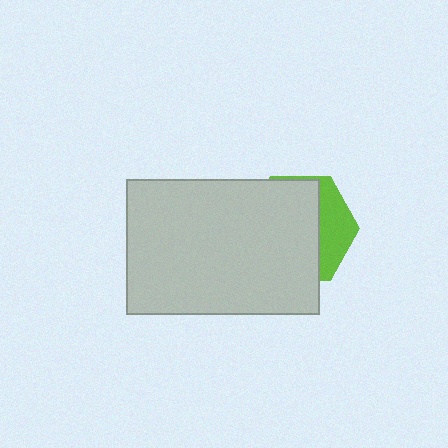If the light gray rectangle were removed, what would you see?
You would see the complete lime hexagon.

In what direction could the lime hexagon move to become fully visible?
The lime hexagon could move right. That would shift it out from behind the light gray rectangle entirely.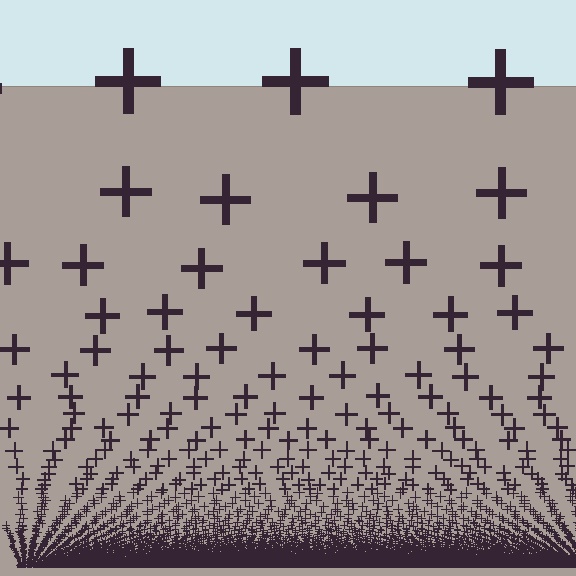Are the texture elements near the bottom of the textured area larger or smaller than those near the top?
Smaller. The gradient is inverted — elements near the bottom are smaller and denser.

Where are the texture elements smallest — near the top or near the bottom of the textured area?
Near the bottom.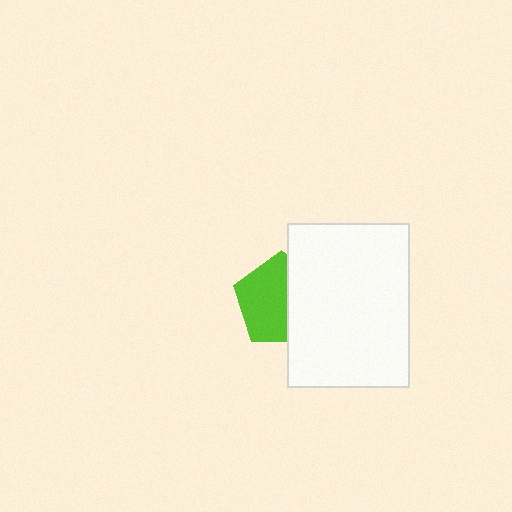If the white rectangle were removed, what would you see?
You would see the complete lime pentagon.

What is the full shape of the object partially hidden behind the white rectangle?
The partially hidden object is a lime pentagon.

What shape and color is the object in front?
The object in front is a white rectangle.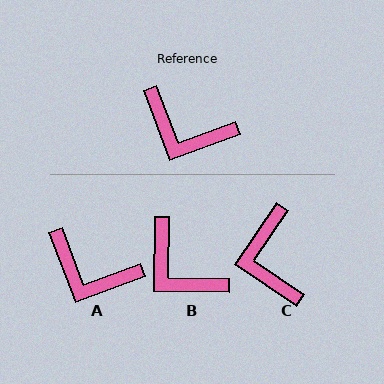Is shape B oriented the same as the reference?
No, it is off by about 21 degrees.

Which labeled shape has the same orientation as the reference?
A.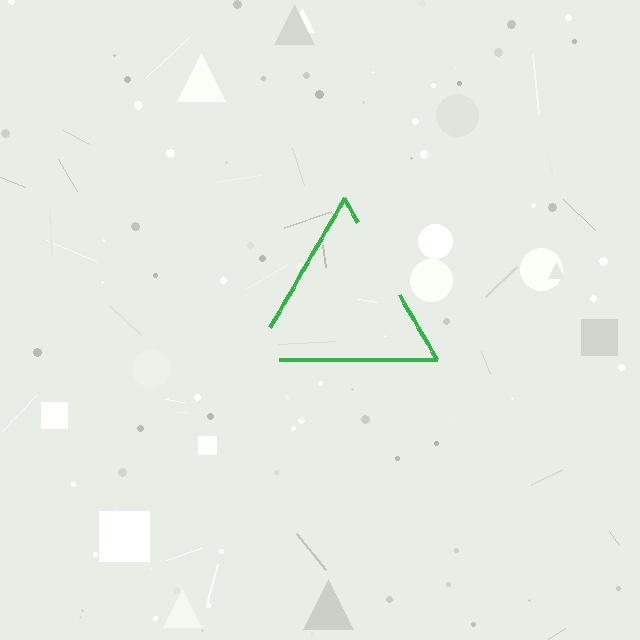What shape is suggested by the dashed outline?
The dashed outline suggests a triangle.